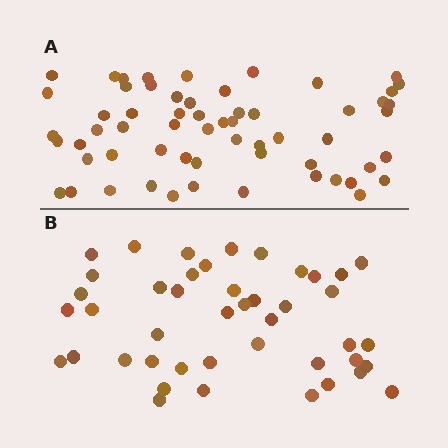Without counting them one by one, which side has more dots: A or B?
Region A (the top region) has more dots.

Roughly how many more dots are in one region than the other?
Region A has approximately 15 more dots than region B.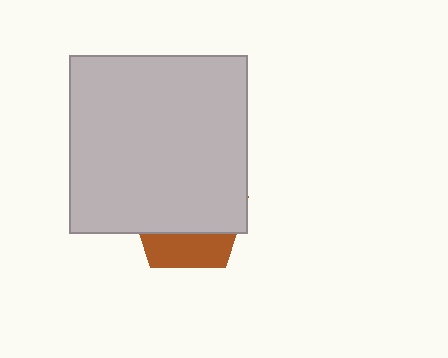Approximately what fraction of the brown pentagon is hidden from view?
Roughly 70% of the brown pentagon is hidden behind the light gray square.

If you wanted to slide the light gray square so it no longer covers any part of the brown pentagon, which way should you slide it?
Slide it up — that is the most direct way to separate the two shapes.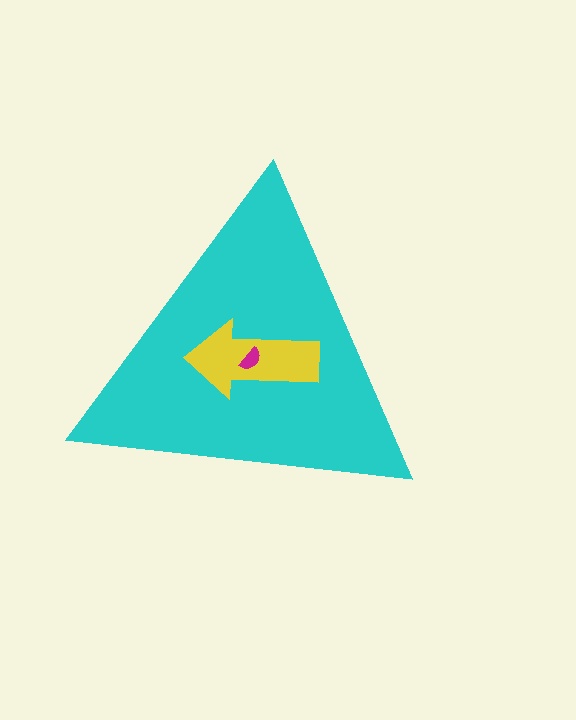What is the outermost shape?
The cyan triangle.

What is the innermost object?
The magenta semicircle.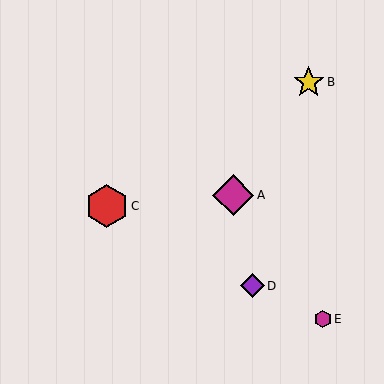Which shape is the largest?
The red hexagon (labeled C) is the largest.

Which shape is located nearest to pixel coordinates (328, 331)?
The magenta hexagon (labeled E) at (323, 319) is nearest to that location.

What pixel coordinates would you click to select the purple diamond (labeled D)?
Click at (252, 286) to select the purple diamond D.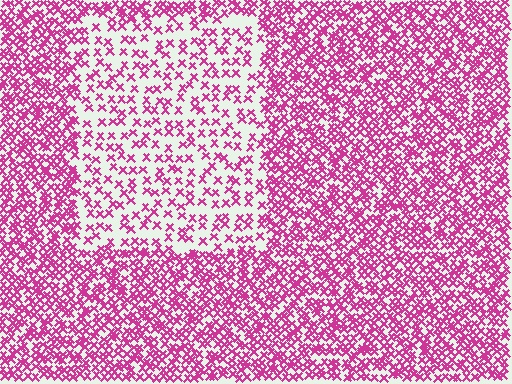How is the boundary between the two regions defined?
The boundary is defined by a change in element density (approximately 2.4x ratio). All elements are the same color, size, and shape.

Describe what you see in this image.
The image contains small magenta elements arranged at two different densities. A rectangle-shaped region is visible where the elements are less densely packed than the surrounding area.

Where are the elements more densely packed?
The elements are more densely packed outside the rectangle boundary.